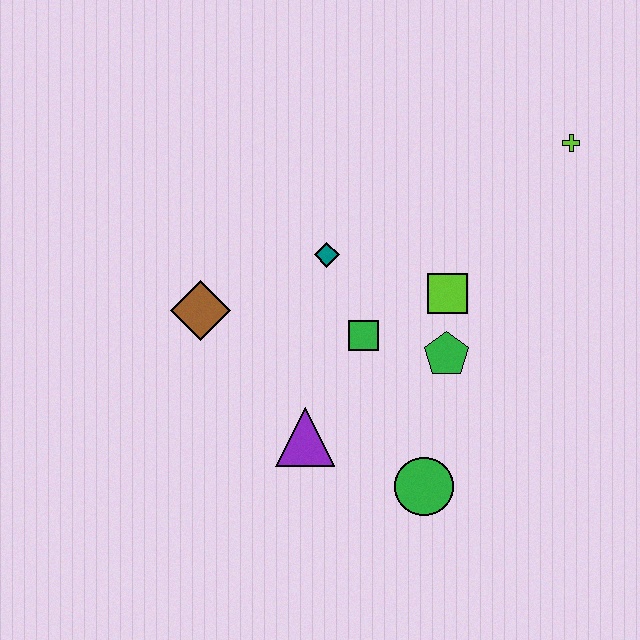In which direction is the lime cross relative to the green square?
The lime cross is to the right of the green square.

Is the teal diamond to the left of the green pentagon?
Yes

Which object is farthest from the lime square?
The brown diamond is farthest from the lime square.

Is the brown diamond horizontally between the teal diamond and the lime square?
No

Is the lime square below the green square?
No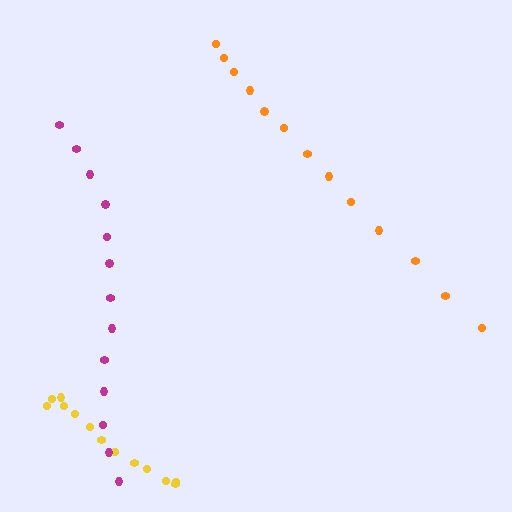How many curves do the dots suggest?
There are 3 distinct paths.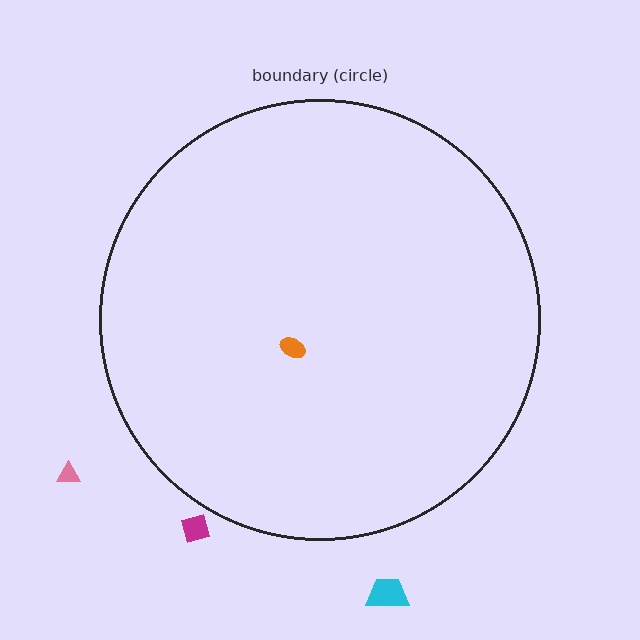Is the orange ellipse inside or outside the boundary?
Inside.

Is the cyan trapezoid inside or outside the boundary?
Outside.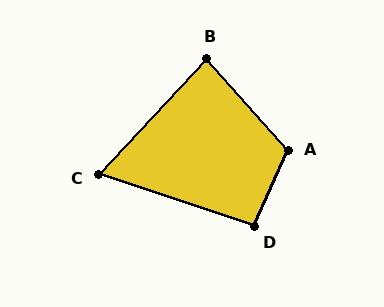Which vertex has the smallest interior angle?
C, at approximately 65 degrees.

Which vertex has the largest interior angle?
A, at approximately 115 degrees.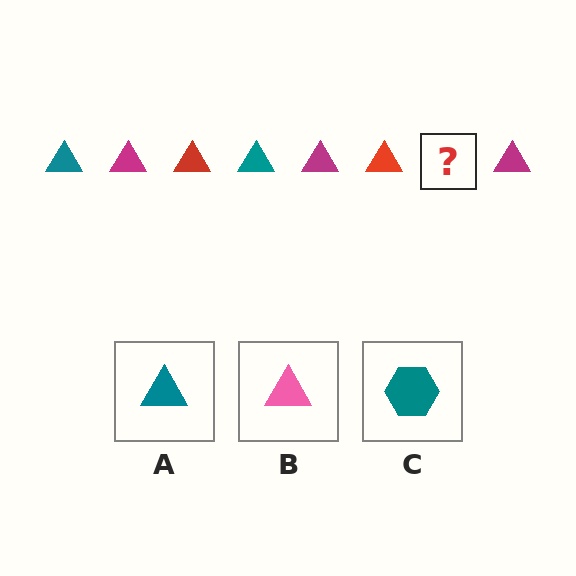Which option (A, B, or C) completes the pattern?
A.